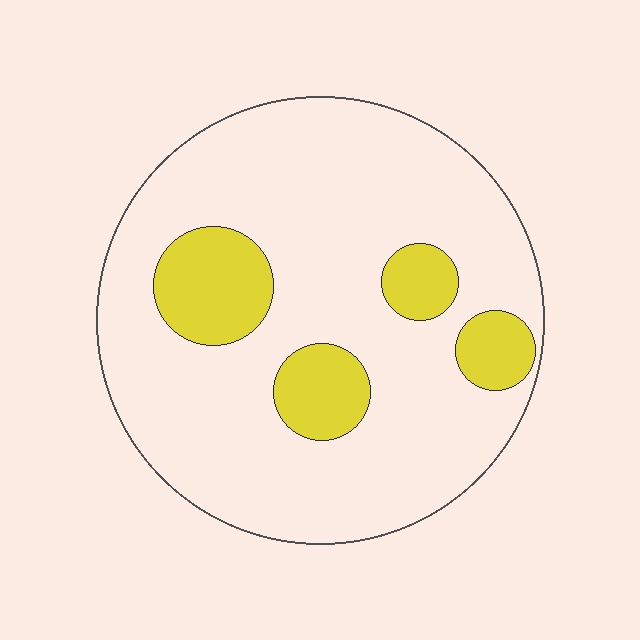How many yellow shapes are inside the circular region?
4.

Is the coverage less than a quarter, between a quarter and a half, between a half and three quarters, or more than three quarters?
Less than a quarter.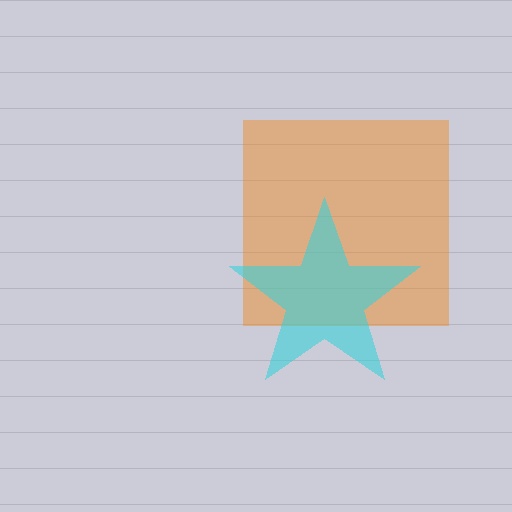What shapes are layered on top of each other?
The layered shapes are: an orange square, a cyan star.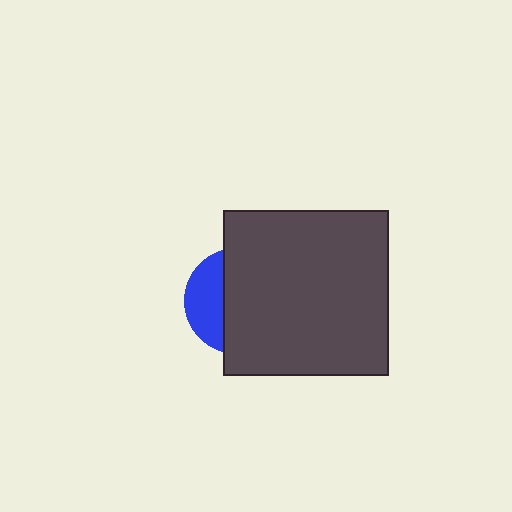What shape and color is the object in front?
The object in front is a dark gray square.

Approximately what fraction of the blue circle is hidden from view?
Roughly 66% of the blue circle is hidden behind the dark gray square.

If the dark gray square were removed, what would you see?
You would see the complete blue circle.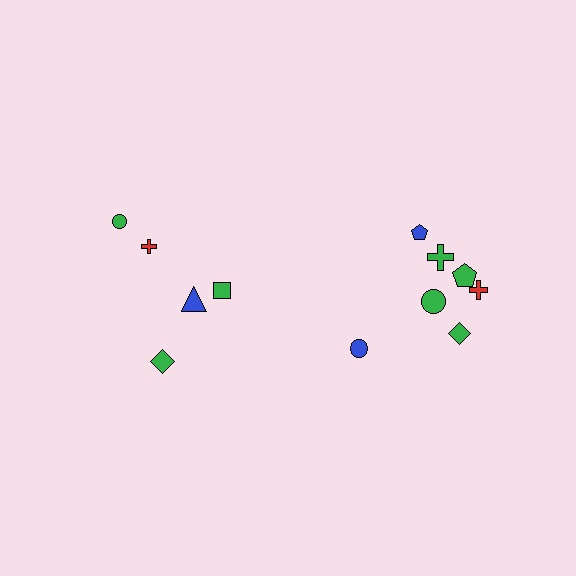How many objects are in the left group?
There are 5 objects.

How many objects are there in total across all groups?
There are 12 objects.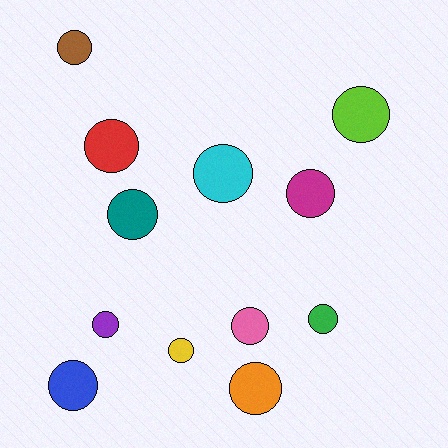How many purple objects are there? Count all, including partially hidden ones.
There is 1 purple object.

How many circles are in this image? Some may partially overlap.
There are 12 circles.